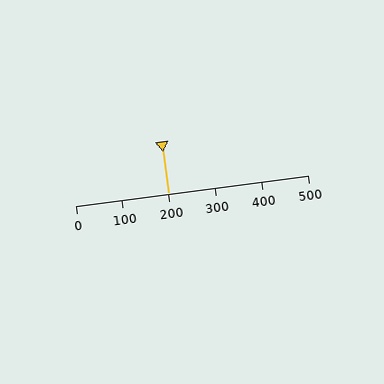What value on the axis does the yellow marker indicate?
The marker indicates approximately 200.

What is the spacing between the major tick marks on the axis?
The major ticks are spaced 100 apart.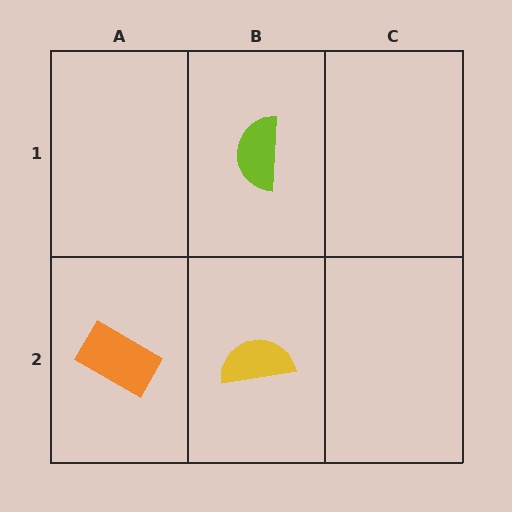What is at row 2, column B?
A yellow semicircle.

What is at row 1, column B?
A lime semicircle.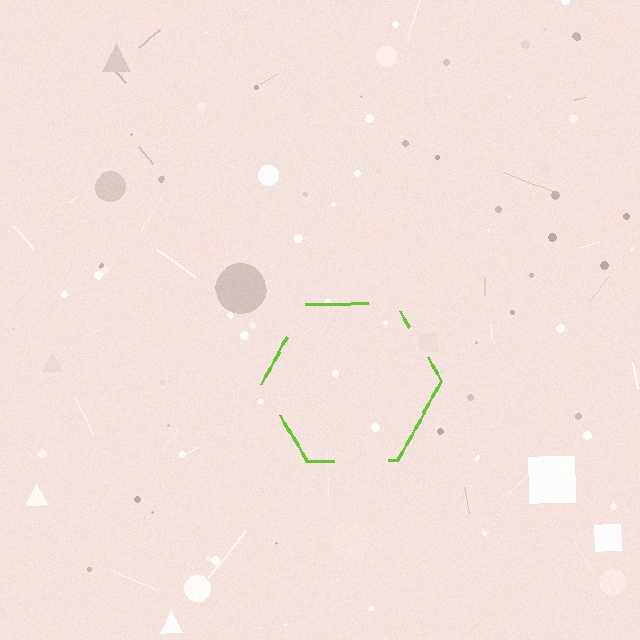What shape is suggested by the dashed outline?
The dashed outline suggests a hexagon.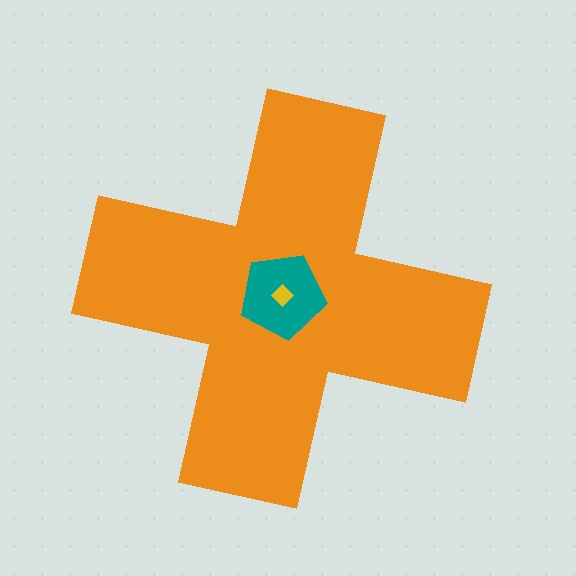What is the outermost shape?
The orange cross.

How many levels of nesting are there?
3.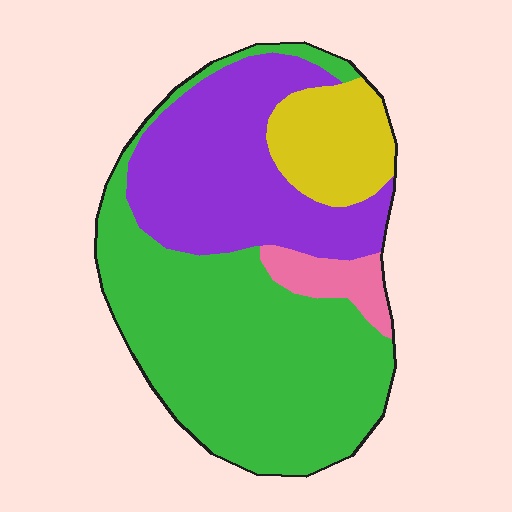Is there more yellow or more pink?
Yellow.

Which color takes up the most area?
Green, at roughly 50%.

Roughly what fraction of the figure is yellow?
Yellow takes up about one eighth (1/8) of the figure.